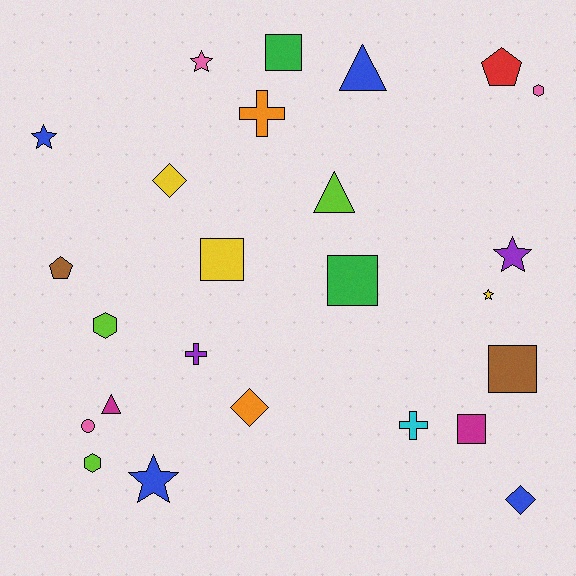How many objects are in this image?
There are 25 objects.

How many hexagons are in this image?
There are 3 hexagons.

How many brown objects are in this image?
There are 2 brown objects.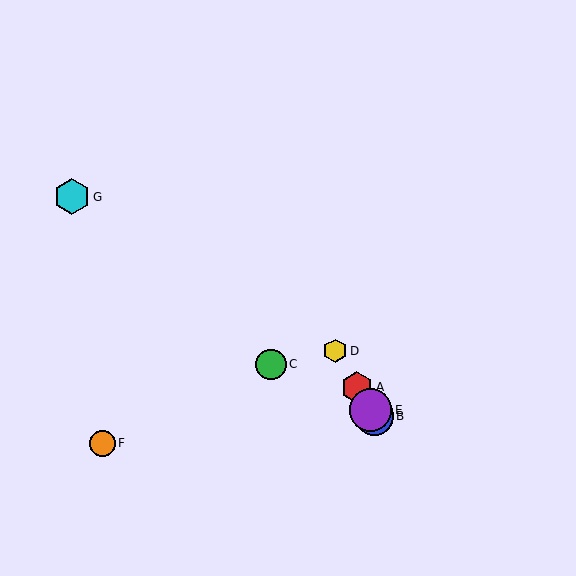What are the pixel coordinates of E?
Object E is at (371, 410).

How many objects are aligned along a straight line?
4 objects (A, B, D, E) are aligned along a straight line.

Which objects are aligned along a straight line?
Objects A, B, D, E are aligned along a straight line.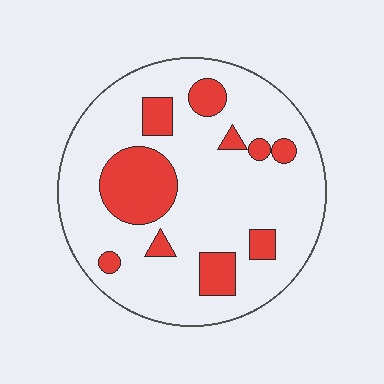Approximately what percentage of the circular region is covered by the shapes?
Approximately 20%.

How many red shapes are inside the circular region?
10.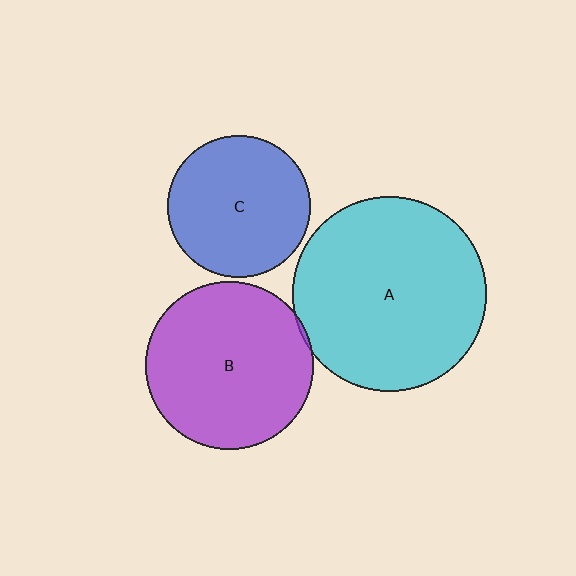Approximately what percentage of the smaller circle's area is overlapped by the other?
Approximately 5%.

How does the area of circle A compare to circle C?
Approximately 1.9 times.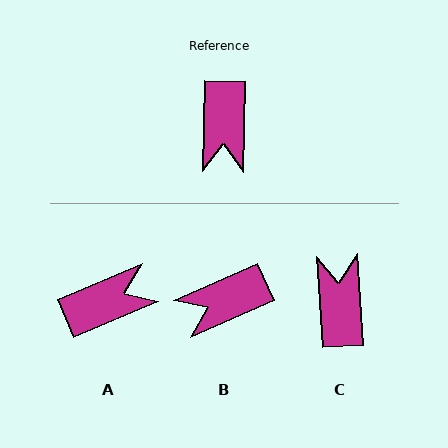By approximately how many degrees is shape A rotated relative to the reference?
Approximately 114 degrees counter-clockwise.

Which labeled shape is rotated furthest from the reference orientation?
C, about 175 degrees away.